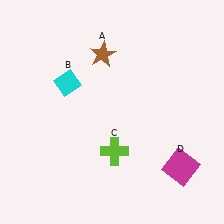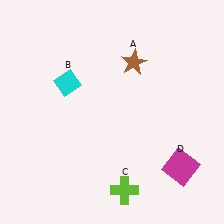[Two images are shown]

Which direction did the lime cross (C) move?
The lime cross (C) moved down.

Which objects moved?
The objects that moved are: the brown star (A), the lime cross (C).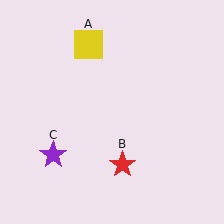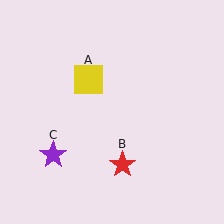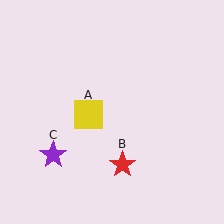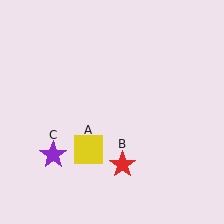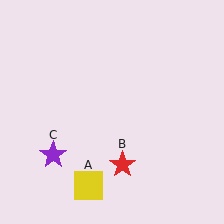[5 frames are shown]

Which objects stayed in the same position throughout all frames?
Red star (object B) and purple star (object C) remained stationary.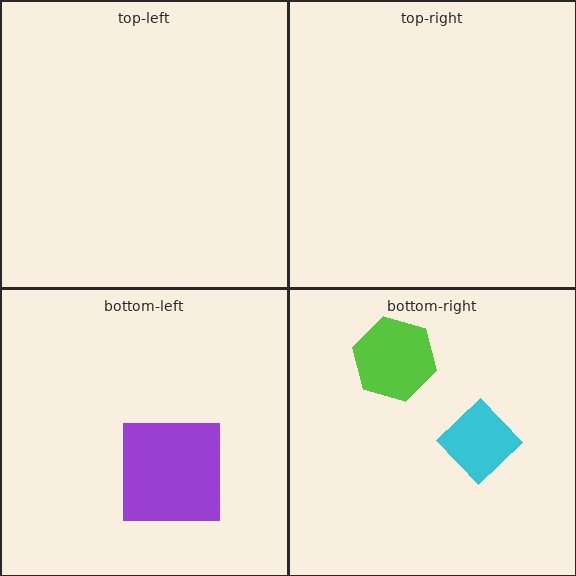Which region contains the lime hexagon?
The bottom-right region.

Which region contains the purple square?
The bottom-left region.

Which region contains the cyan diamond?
The bottom-right region.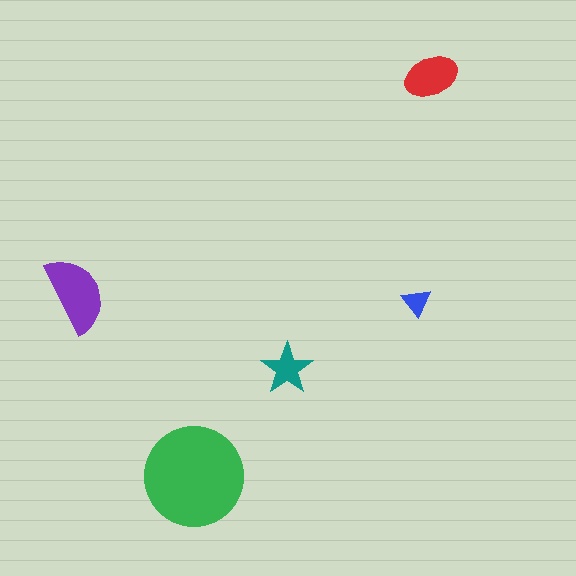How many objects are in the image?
There are 5 objects in the image.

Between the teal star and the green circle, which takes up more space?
The green circle.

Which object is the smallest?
The blue triangle.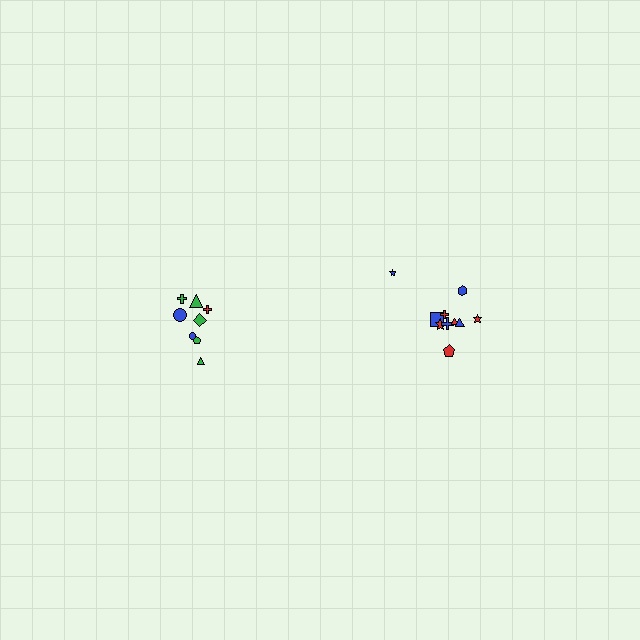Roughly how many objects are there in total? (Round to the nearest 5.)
Roughly 20 objects in total.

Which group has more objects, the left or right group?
The right group.